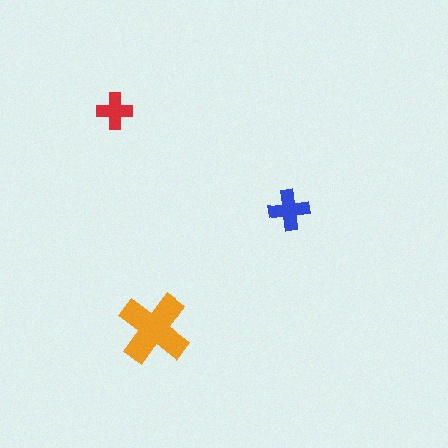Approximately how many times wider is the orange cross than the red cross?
About 2 times wider.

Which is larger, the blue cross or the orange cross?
The orange one.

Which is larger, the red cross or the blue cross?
The blue one.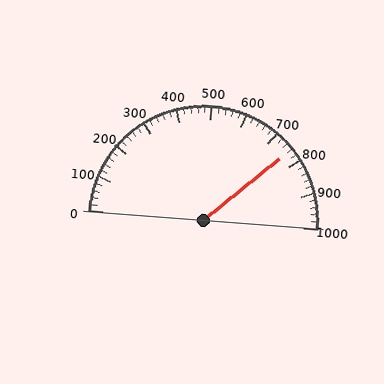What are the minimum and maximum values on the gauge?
The gauge ranges from 0 to 1000.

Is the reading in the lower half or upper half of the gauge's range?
The reading is in the upper half of the range (0 to 1000).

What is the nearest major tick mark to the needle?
The nearest major tick mark is 800.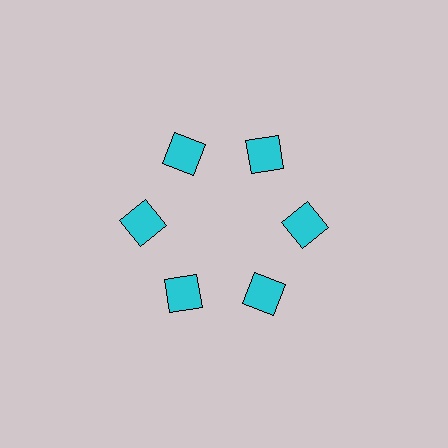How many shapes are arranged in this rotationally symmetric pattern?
There are 6 shapes, arranged in 6 groups of 1.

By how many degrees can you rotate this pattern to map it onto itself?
The pattern maps onto itself every 60 degrees of rotation.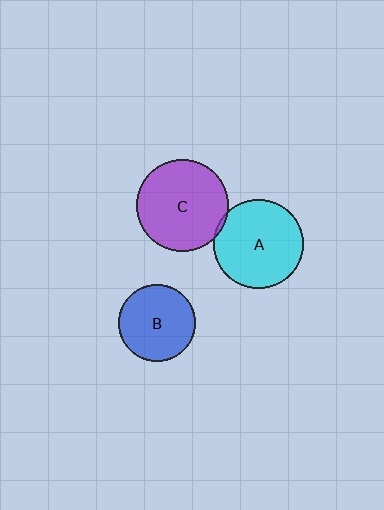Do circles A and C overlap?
Yes.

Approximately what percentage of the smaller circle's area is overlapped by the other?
Approximately 5%.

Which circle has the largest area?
Circle C (purple).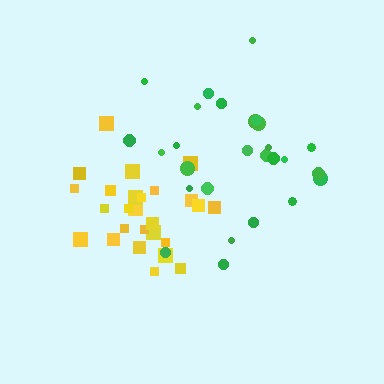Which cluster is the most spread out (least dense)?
Green.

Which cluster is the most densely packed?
Yellow.